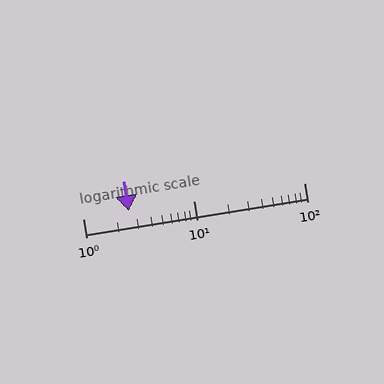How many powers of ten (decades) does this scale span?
The scale spans 2 decades, from 1 to 100.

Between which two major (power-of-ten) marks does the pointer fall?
The pointer is between 1 and 10.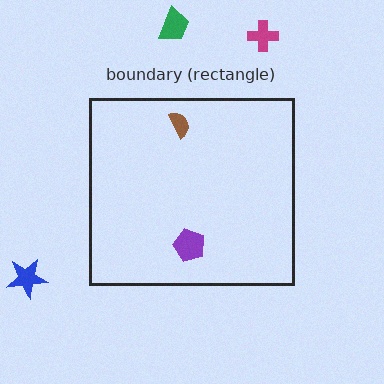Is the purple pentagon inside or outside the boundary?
Inside.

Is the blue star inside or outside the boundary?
Outside.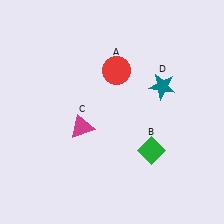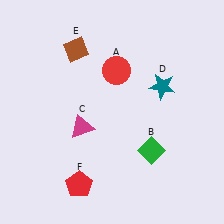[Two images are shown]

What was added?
A brown diamond (E), a red pentagon (F) were added in Image 2.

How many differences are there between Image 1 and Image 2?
There are 2 differences between the two images.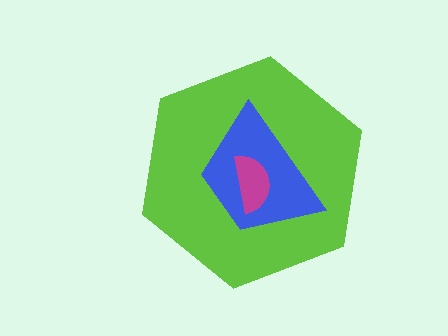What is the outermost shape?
The lime hexagon.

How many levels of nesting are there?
3.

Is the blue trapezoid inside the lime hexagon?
Yes.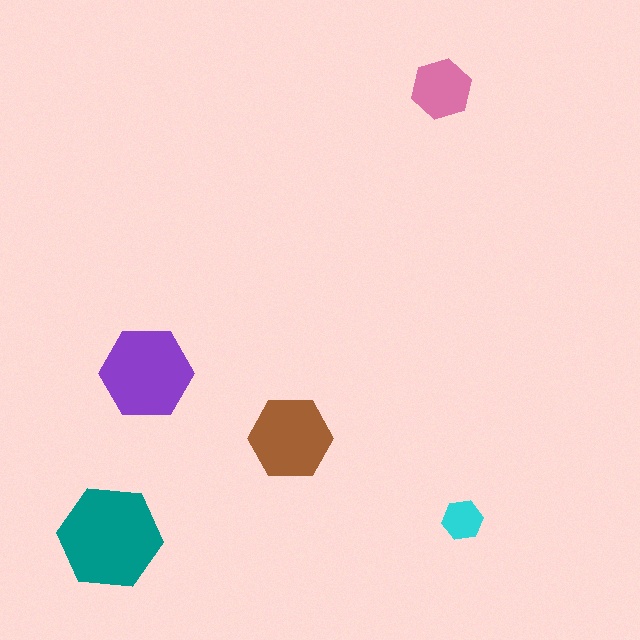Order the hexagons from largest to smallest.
the teal one, the purple one, the brown one, the pink one, the cyan one.